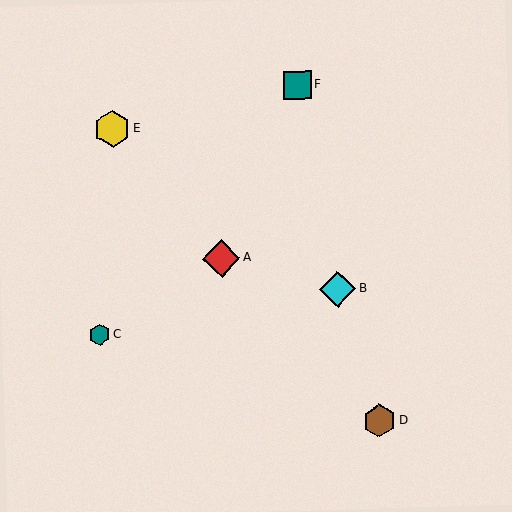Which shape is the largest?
The red diamond (labeled A) is the largest.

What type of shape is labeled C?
Shape C is a teal hexagon.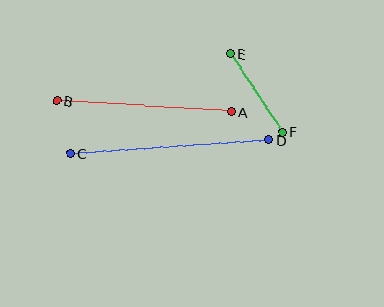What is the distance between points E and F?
The distance is approximately 94 pixels.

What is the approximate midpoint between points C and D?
The midpoint is at approximately (169, 146) pixels.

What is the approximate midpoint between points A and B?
The midpoint is at approximately (144, 106) pixels.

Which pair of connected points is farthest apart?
Points C and D are farthest apart.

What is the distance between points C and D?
The distance is approximately 199 pixels.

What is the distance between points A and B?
The distance is approximately 175 pixels.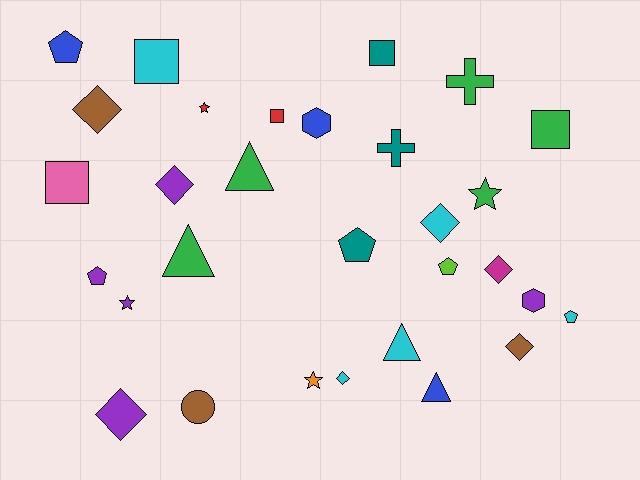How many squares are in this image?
There are 5 squares.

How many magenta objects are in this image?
There is 1 magenta object.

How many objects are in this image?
There are 30 objects.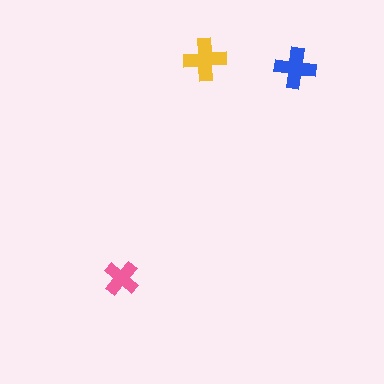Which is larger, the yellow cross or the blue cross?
The yellow one.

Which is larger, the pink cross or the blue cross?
The blue one.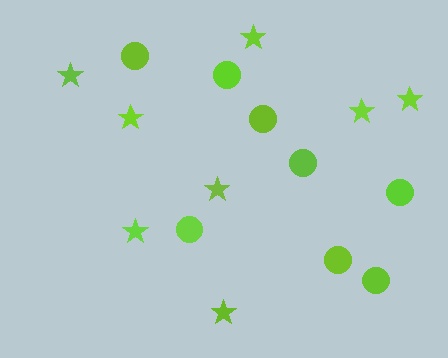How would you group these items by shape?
There are 2 groups: one group of circles (8) and one group of stars (8).